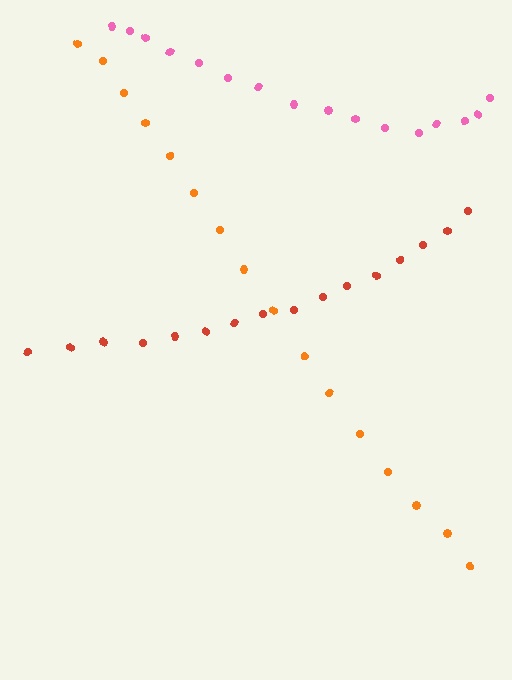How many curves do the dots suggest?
There are 3 distinct paths.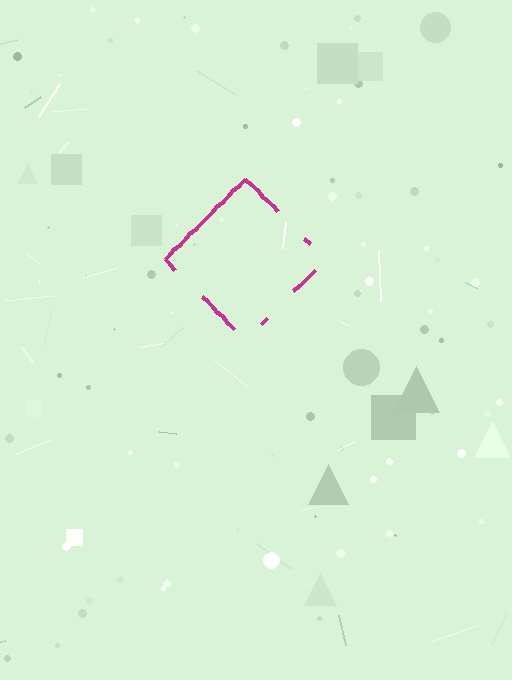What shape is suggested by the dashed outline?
The dashed outline suggests a diamond.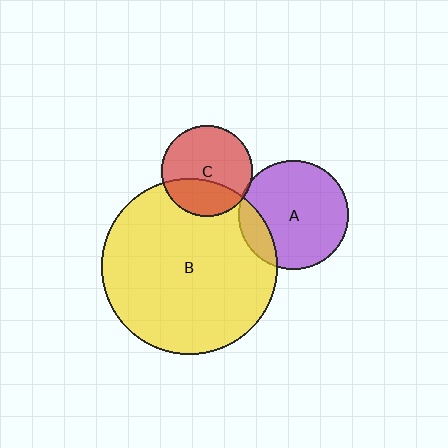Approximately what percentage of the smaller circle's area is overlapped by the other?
Approximately 5%.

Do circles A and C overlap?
Yes.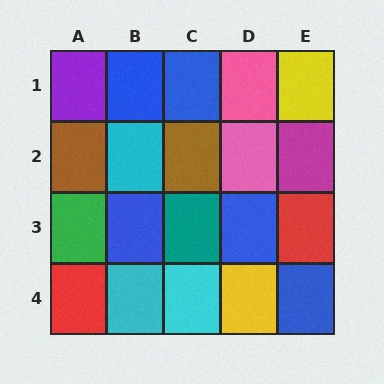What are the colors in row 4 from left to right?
Red, cyan, cyan, yellow, blue.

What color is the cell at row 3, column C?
Teal.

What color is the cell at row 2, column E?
Magenta.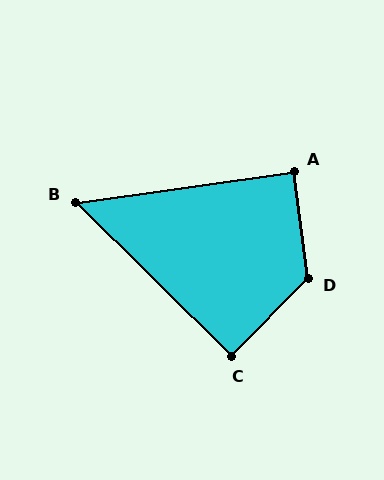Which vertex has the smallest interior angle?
B, at approximately 53 degrees.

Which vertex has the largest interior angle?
D, at approximately 127 degrees.